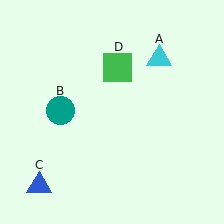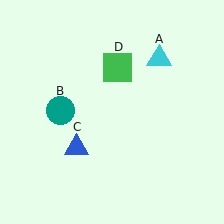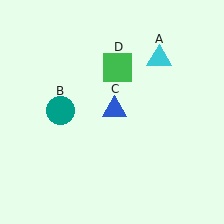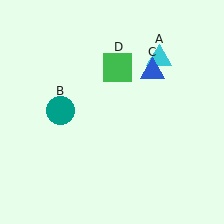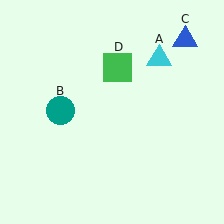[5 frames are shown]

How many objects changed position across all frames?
1 object changed position: blue triangle (object C).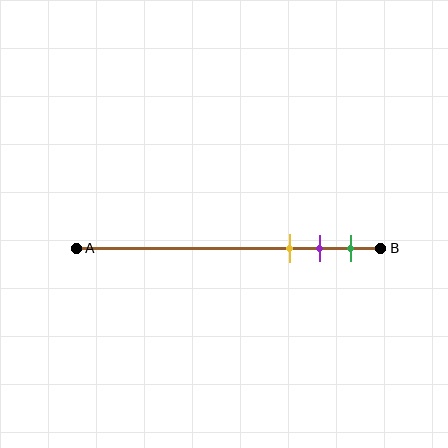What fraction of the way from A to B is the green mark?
The green mark is approximately 90% (0.9) of the way from A to B.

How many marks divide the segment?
There are 3 marks dividing the segment.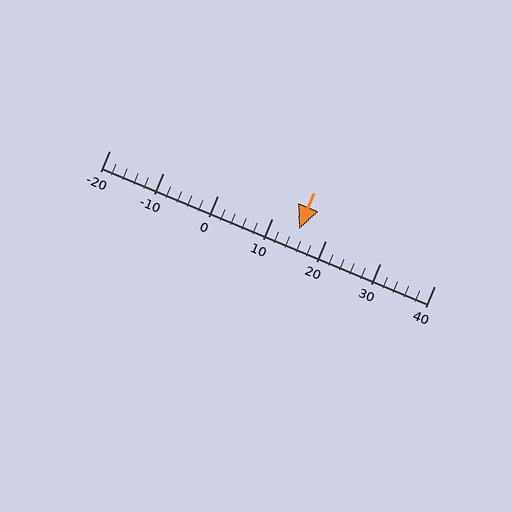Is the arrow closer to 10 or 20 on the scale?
The arrow is closer to 20.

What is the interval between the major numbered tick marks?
The major tick marks are spaced 10 units apart.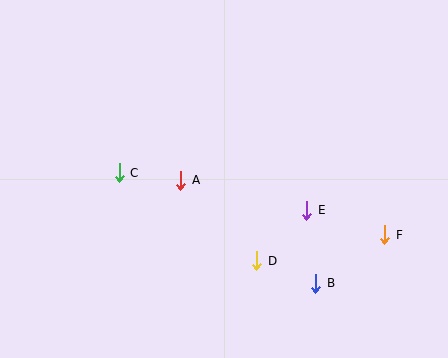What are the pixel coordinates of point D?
Point D is at (257, 261).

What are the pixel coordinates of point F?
Point F is at (385, 235).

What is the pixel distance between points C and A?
The distance between C and A is 62 pixels.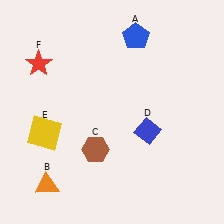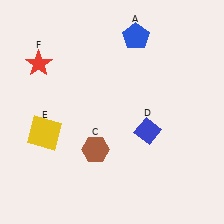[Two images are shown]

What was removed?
The orange triangle (B) was removed in Image 2.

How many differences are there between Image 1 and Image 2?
There is 1 difference between the two images.